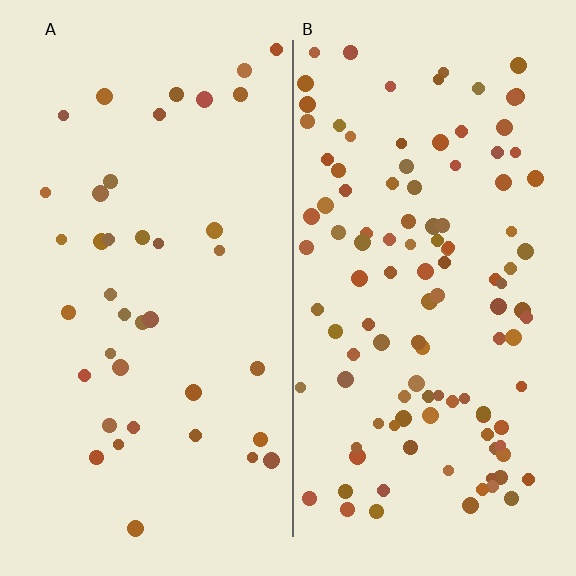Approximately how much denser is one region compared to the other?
Approximately 2.9× — region B over region A.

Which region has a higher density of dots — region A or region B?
B (the right).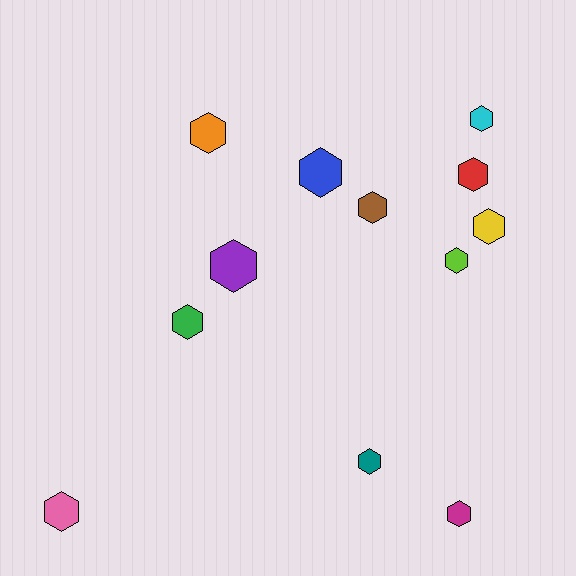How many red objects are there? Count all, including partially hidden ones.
There is 1 red object.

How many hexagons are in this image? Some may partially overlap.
There are 12 hexagons.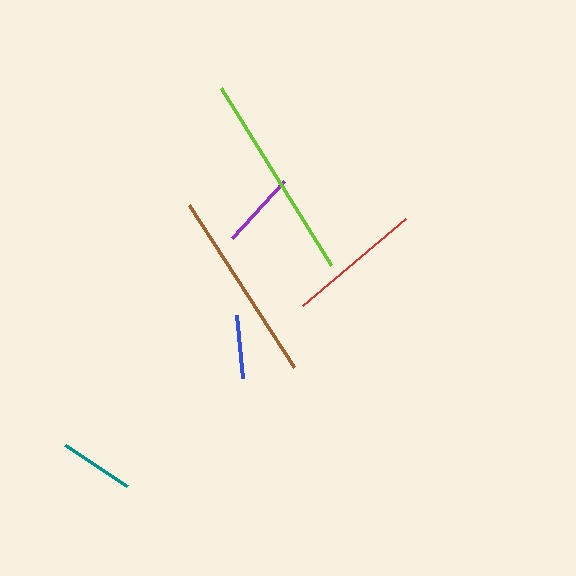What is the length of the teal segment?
The teal segment is approximately 75 pixels long.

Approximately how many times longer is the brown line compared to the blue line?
The brown line is approximately 3.1 times the length of the blue line.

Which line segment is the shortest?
The blue line is the shortest at approximately 63 pixels.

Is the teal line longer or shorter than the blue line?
The teal line is longer than the blue line.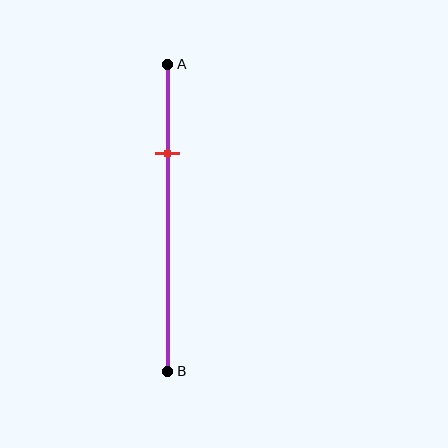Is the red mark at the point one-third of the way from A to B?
No, the mark is at about 30% from A, not at the 33% one-third point.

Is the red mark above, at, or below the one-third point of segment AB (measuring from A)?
The red mark is above the one-third point of segment AB.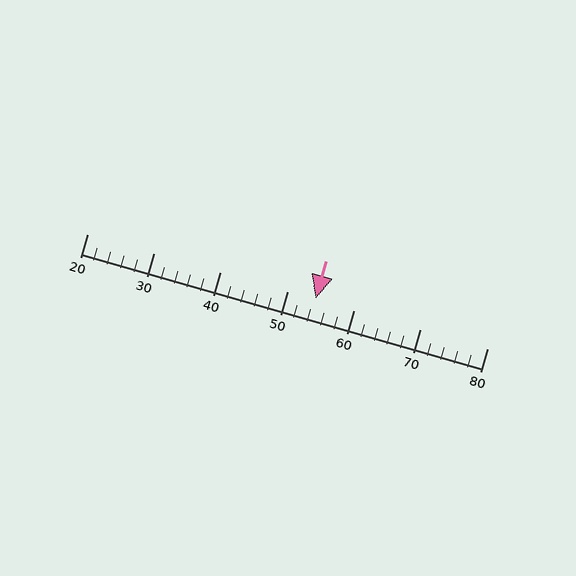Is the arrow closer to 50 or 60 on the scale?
The arrow is closer to 50.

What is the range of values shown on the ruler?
The ruler shows values from 20 to 80.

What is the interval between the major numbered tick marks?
The major tick marks are spaced 10 units apart.